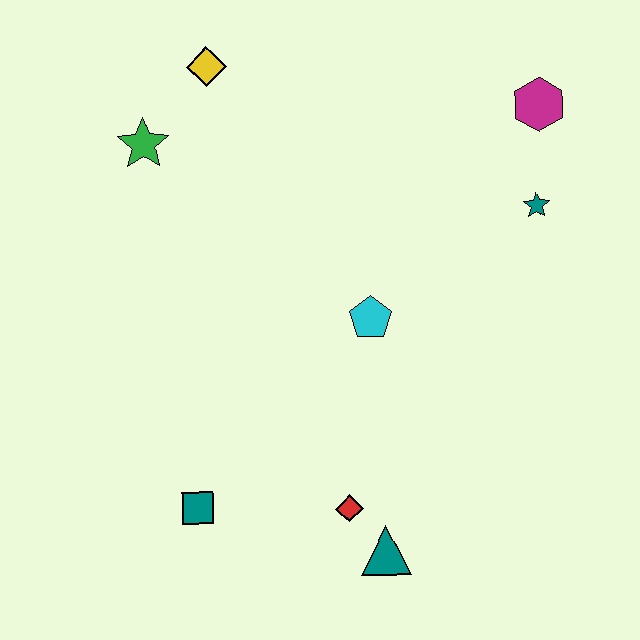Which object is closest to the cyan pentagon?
The red diamond is closest to the cyan pentagon.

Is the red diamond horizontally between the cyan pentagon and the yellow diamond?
Yes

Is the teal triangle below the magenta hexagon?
Yes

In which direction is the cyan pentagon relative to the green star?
The cyan pentagon is to the right of the green star.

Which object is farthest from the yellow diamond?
The teal triangle is farthest from the yellow diamond.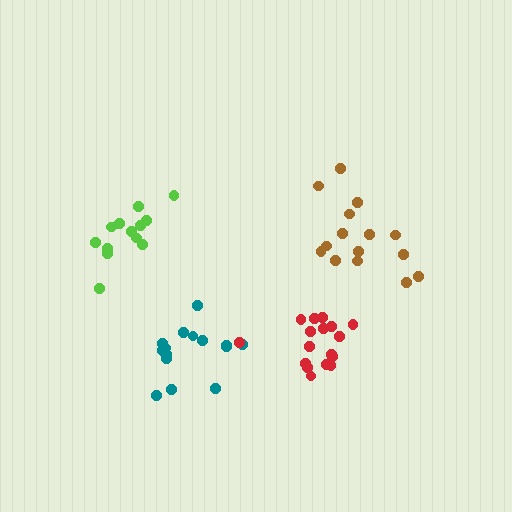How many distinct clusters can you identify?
There are 4 distinct clusters.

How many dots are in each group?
Group 1: 15 dots, Group 2: 15 dots, Group 3: 17 dots, Group 4: 14 dots (61 total).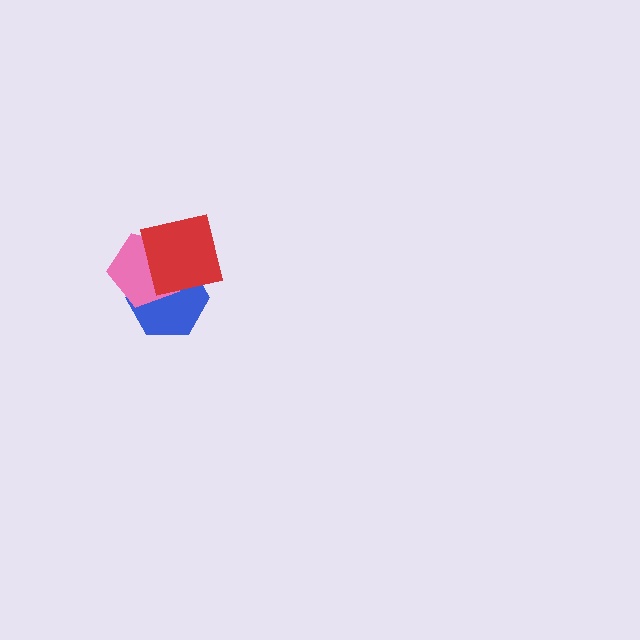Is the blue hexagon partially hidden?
Yes, it is partially covered by another shape.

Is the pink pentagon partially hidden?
Yes, it is partially covered by another shape.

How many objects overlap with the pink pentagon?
2 objects overlap with the pink pentagon.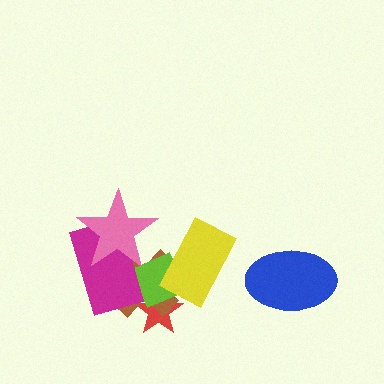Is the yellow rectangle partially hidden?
No, no other shape covers it.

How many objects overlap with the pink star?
3 objects overlap with the pink star.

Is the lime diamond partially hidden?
Yes, it is partially covered by another shape.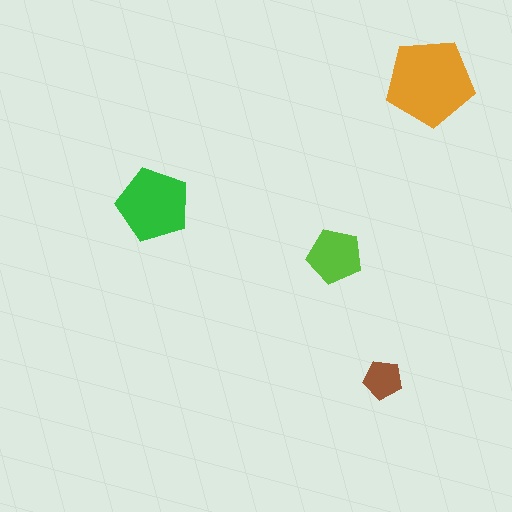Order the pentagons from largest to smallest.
the orange one, the green one, the lime one, the brown one.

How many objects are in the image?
There are 4 objects in the image.